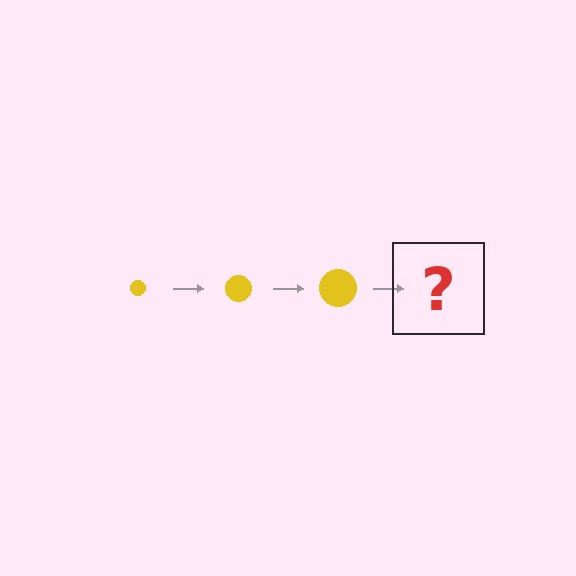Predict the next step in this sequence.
The next step is a yellow circle, larger than the previous one.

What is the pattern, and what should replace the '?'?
The pattern is that the circle gets progressively larger each step. The '?' should be a yellow circle, larger than the previous one.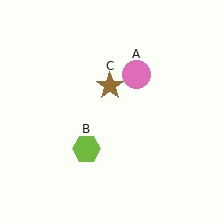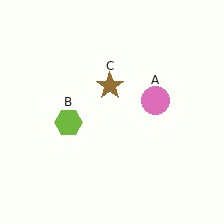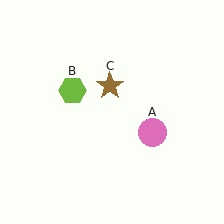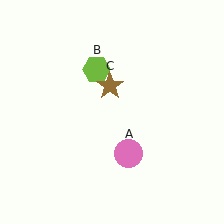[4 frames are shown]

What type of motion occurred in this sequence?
The pink circle (object A), lime hexagon (object B) rotated clockwise around the center of the scene.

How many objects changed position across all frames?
2 objects changed position: pink circle (object A), lime hexagon (object B).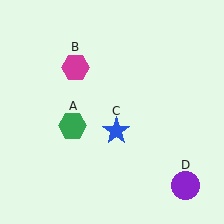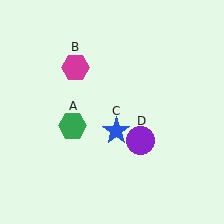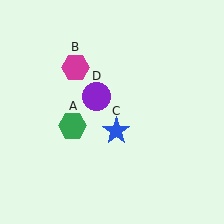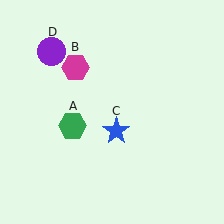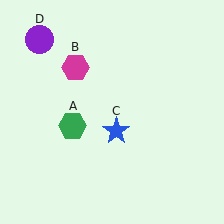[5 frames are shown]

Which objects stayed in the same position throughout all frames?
Green hexagon (object A) and magenta hexagon (object B) and blue star (object C) remained stationary.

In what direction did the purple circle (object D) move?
The purple circle (object D) moved up and to the left.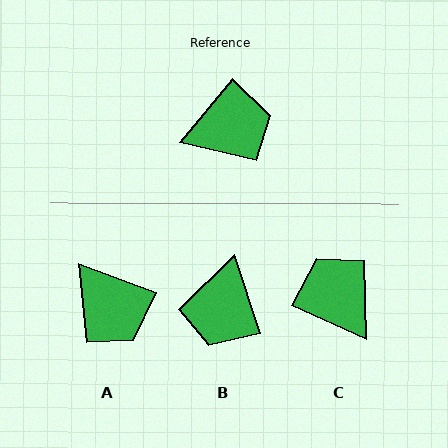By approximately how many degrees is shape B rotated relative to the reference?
Approximately 122 degrees clockwise.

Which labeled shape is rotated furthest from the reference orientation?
B, about 122 degrees away.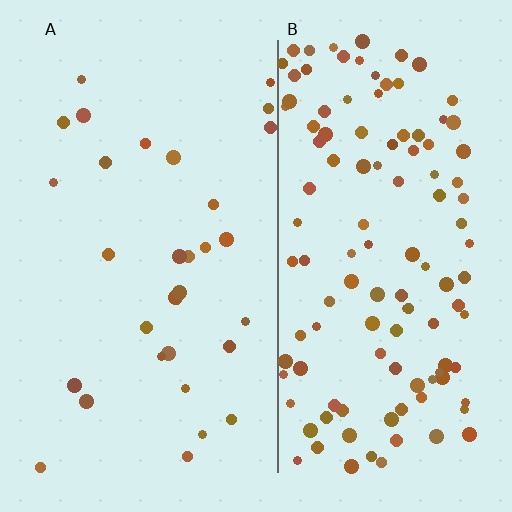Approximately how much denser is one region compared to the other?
Approximately 3.8× — region B over region A.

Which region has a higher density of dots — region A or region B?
B (the right).